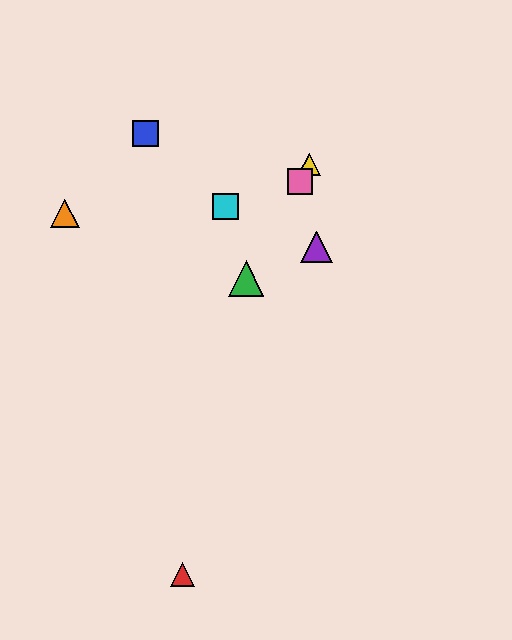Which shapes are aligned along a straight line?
The green triangle, the yellow triangle, the pink square are aligned along a straight line.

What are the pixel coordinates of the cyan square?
The cyan square is at (226, 207).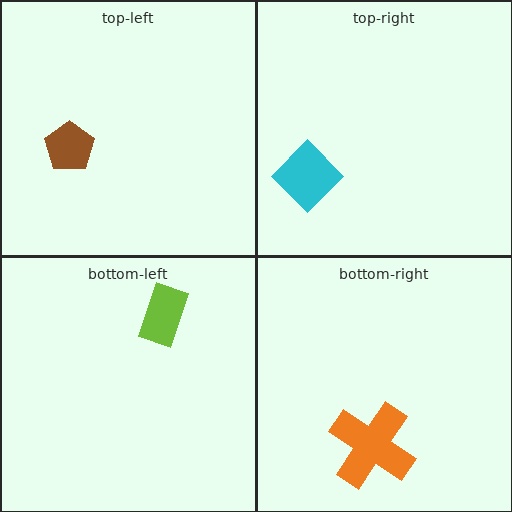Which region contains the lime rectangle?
The bottom-left region.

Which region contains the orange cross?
The bottom-right region.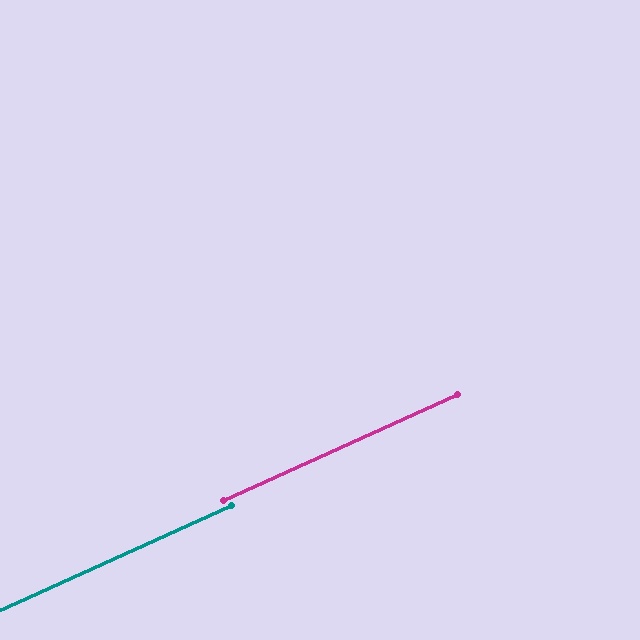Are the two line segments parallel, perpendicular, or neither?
Parallel — their directions differ by only 0.3°.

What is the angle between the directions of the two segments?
Approximately 0 degrees.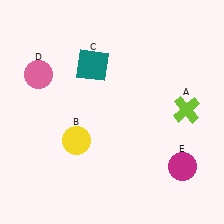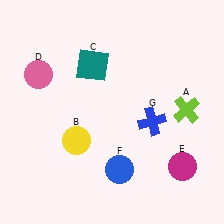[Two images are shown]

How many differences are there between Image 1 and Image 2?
There are 2 differences between the two images.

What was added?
A blue circle (F), a blue cross (G) were added in Image 2.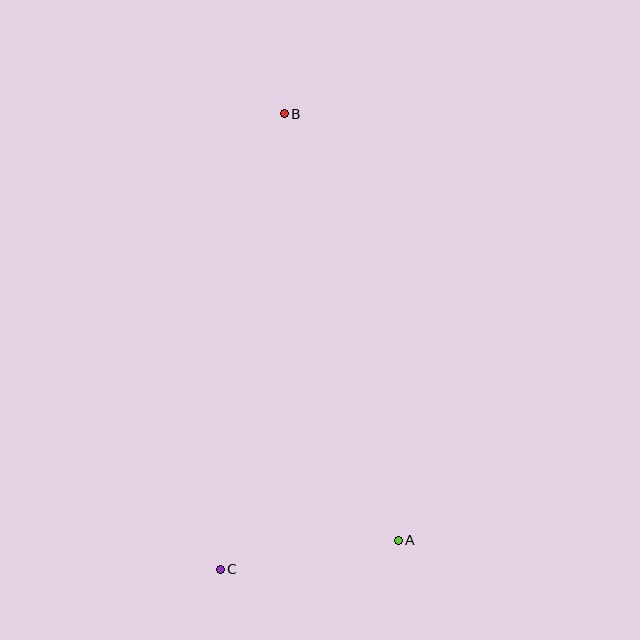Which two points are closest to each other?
Points A and C are closest to each other.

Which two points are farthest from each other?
Points B and C are farthest from each other.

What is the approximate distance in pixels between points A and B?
The distance between A and B is approximately 441 pixels.